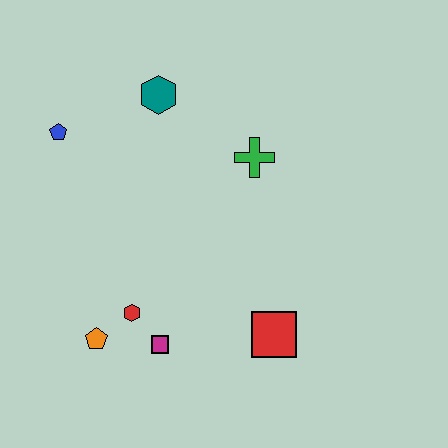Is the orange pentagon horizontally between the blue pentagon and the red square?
Yes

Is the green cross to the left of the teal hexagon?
No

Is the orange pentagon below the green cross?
Yes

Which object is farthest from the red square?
The blue pentagon is farthest from the red square.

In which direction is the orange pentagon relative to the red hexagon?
The orange pentagon is to the left of the red hexagon.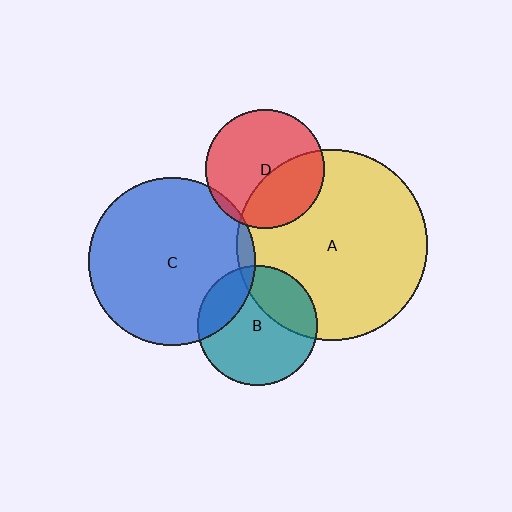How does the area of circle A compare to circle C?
Approximately 1.3 times.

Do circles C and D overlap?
Yes.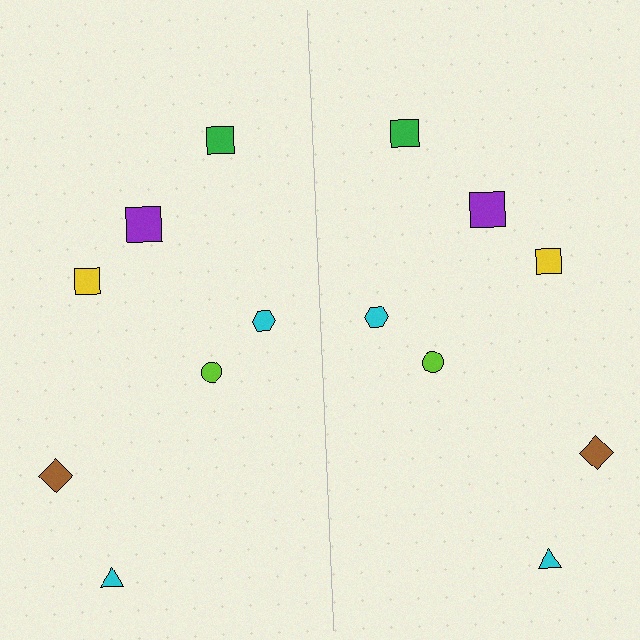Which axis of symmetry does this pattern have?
The pattern has a vertical axis of symmetry running through the center of the image.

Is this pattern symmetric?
Yes, this pattern has bilateral (reflection) symmetry.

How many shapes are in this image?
There are 14 shapes in this image.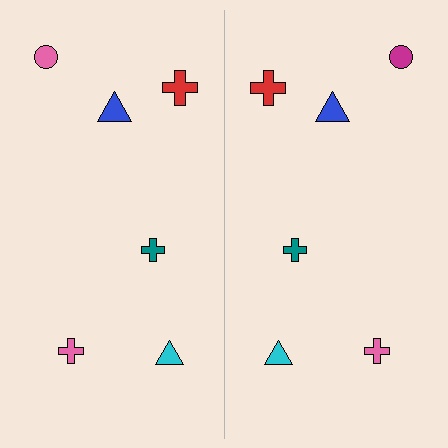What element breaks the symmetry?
The magenta circle on the right side breaks the symmetry — its mirror counterpart is pink.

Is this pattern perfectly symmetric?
No, the pattern is not perfectly symmetric. The magenta circle on the right side breaks the symmetry — its mirror counterpart is pink.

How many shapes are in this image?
There are 12 shapes in this image.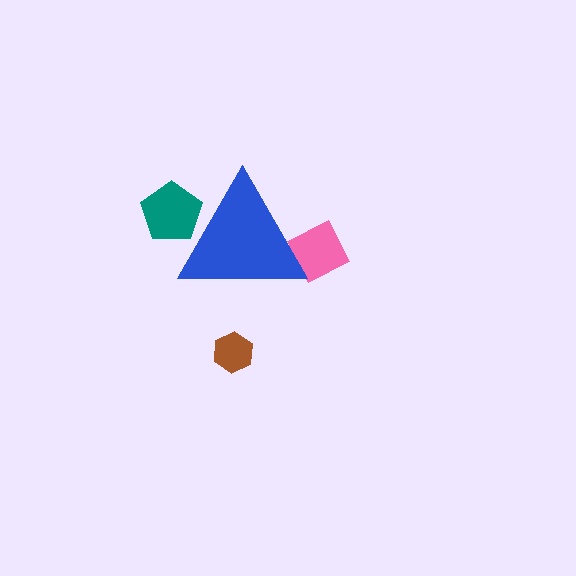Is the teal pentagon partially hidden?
Yes, the teal pentagon is partially hidden behind the blue triangle.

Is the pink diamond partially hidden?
Yes, the pink diamond is partially hidden behind the blue triangle.